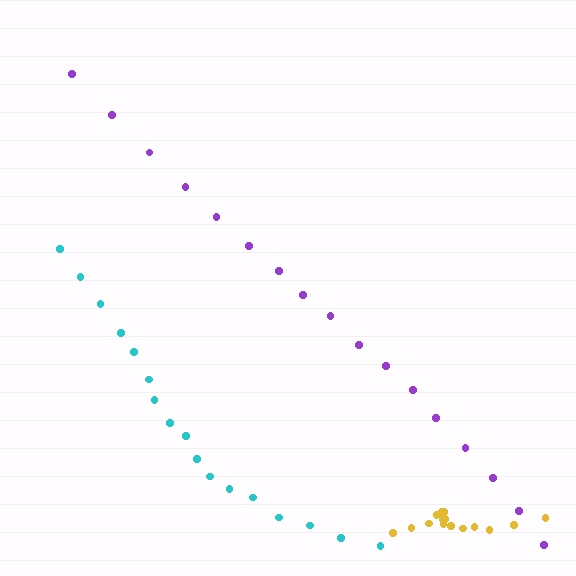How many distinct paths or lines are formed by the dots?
There are 3 distinct paths.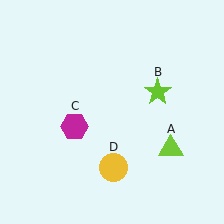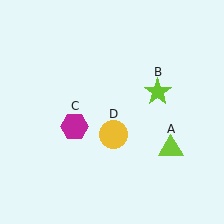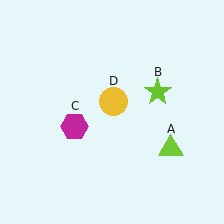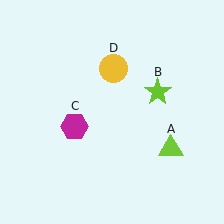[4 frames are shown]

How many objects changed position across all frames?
1 object changed position: yellow circle (object D).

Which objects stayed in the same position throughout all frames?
Lime triangle (object A) and lime star (object B) and magenta hexagon (object C) remained stationary.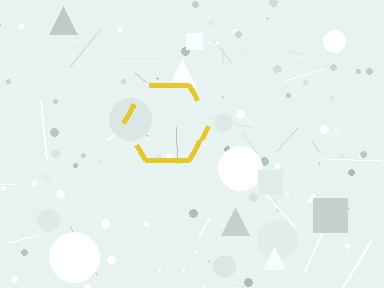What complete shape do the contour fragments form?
The contour fragments form a hexagon.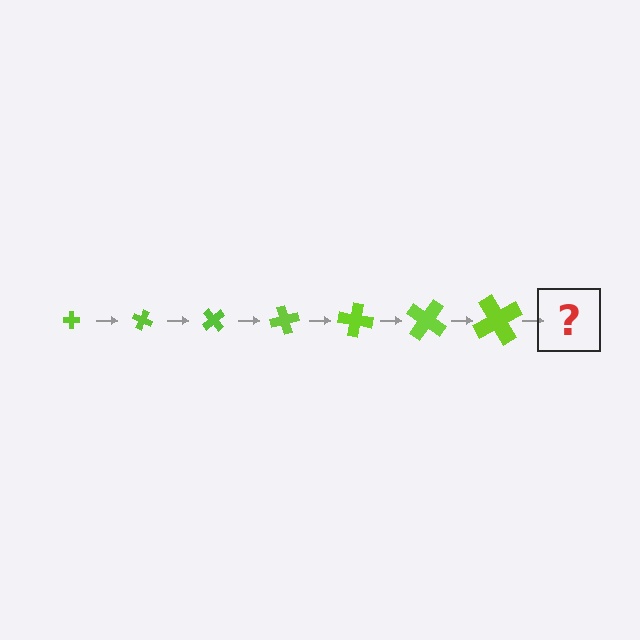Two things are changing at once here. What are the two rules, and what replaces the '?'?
The two rules are that the cross grows larger each step and it rotates 25 degrees each step. The '?' should be a cross, larger than the previous one and rotated 175 degrees from the start.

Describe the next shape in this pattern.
It should be a cross, larger than the previous one and rotated 175 degrees from the start.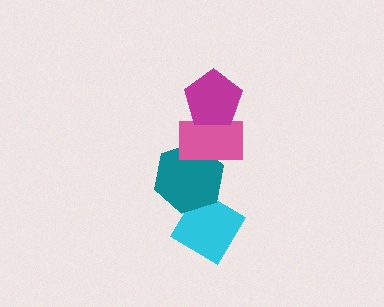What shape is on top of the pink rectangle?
The magenta pentagon is on top of the pink rectangle.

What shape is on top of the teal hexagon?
The pink rectangle is on top of the teal hexagon.